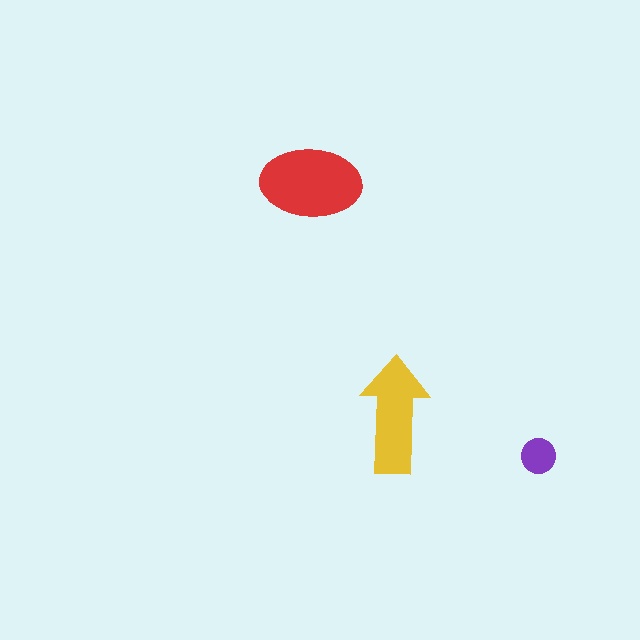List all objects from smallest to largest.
The purple circle, the yellow arrow, the red ellipse.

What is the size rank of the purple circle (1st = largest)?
3rd.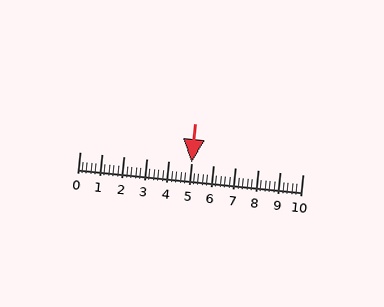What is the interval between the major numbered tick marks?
The major tick marks are spaced 1 units apart.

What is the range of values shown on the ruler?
The ruler shows values from 0 to 10.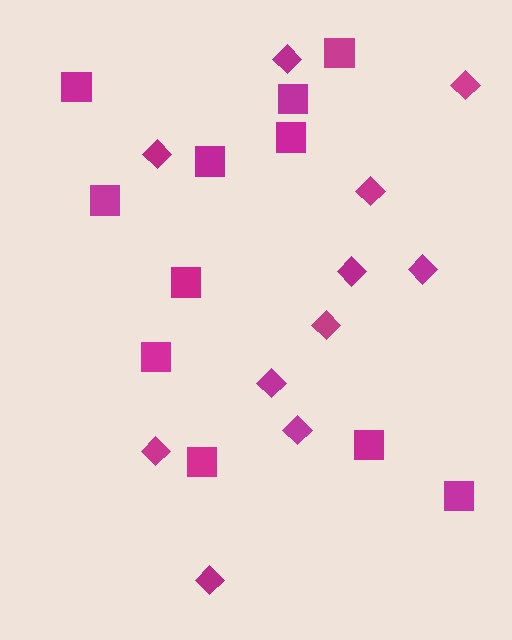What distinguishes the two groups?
There are 2 groups: one group of squares (11) and one group of diamonds (11).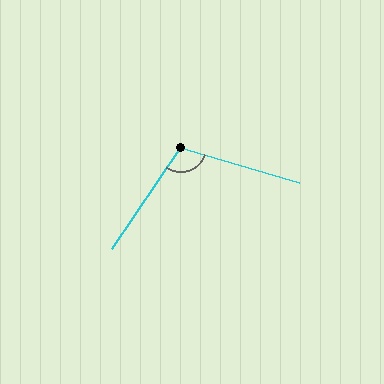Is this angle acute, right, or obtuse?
It is obtuse.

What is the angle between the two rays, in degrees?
Approximately 108 degrees.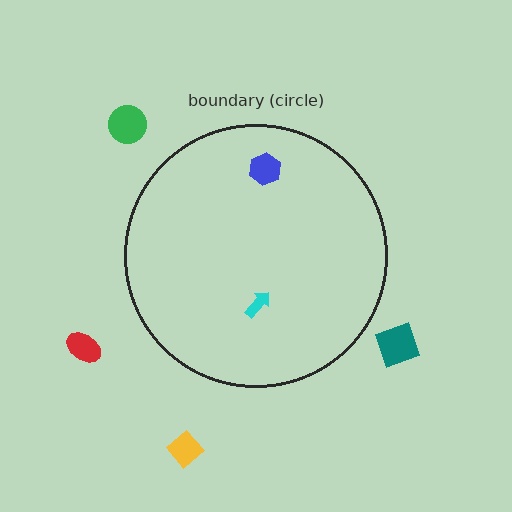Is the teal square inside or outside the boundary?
Outside.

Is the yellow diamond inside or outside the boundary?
Outside.